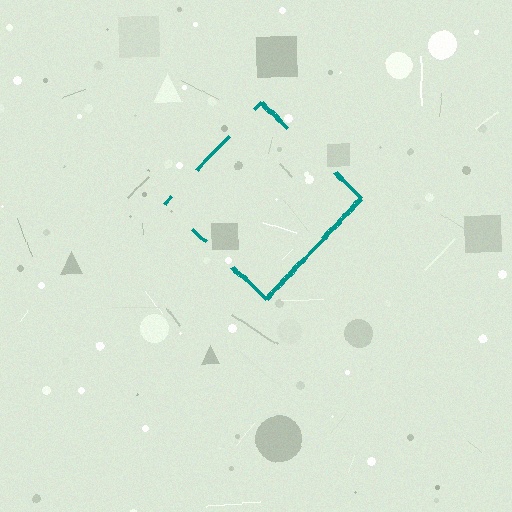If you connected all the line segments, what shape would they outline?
They would outline a diamond.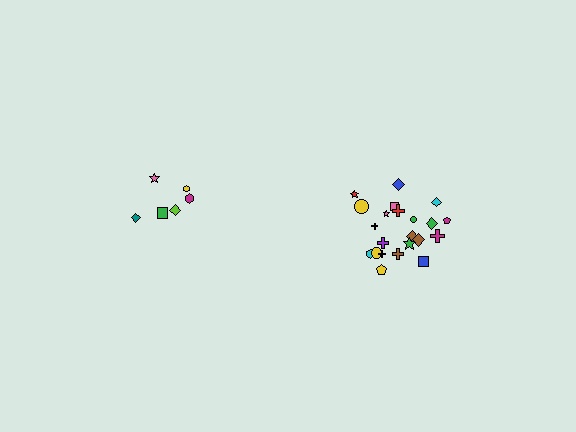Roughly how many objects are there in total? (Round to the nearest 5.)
Roughly 30 objects in total.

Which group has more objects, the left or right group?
The right group.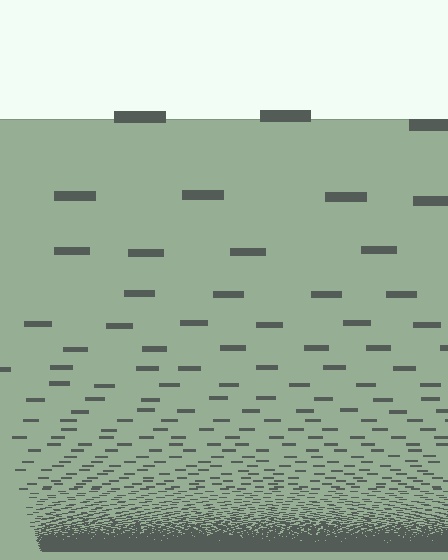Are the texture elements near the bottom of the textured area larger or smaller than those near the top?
Smaller. The gradient is inverted — elements near the bottom are smaller and denser.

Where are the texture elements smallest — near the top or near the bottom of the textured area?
Near the bottom.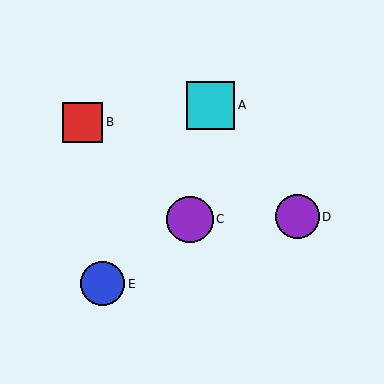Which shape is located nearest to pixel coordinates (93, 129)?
The red square (labeled B) at (83, 122) is nearest to that location.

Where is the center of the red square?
The center of the red square is at (83, 122).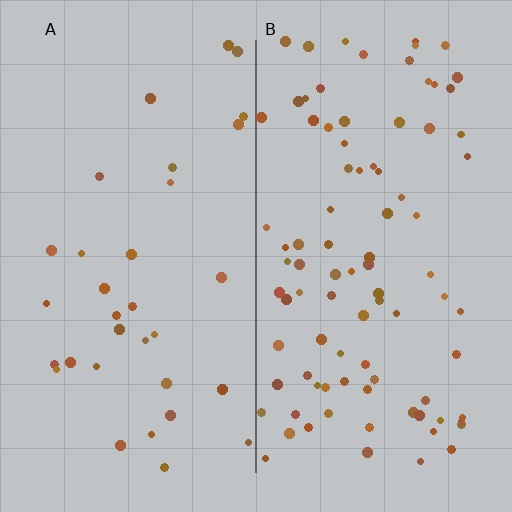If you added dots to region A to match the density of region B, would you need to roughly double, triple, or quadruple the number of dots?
Approximately triple.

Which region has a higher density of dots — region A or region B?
B (the right).